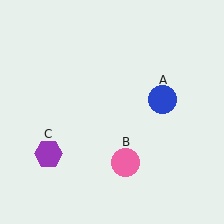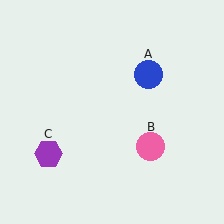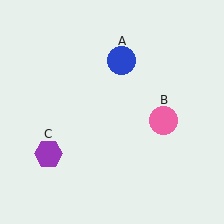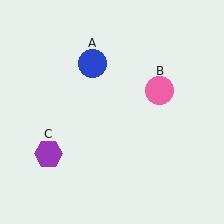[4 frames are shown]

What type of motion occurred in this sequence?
The blue circle (object A), pink circle (object B) rotated counterclockwise around the center of the scene.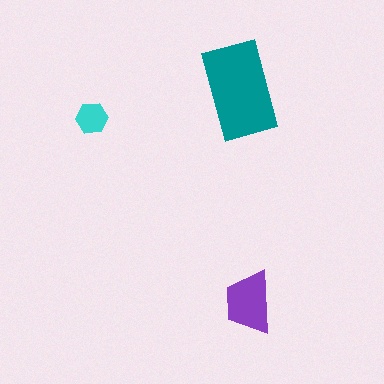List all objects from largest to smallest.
The teal rectangle, the purple trapezoid, the cyan hexagon.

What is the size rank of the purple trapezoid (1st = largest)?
2nd.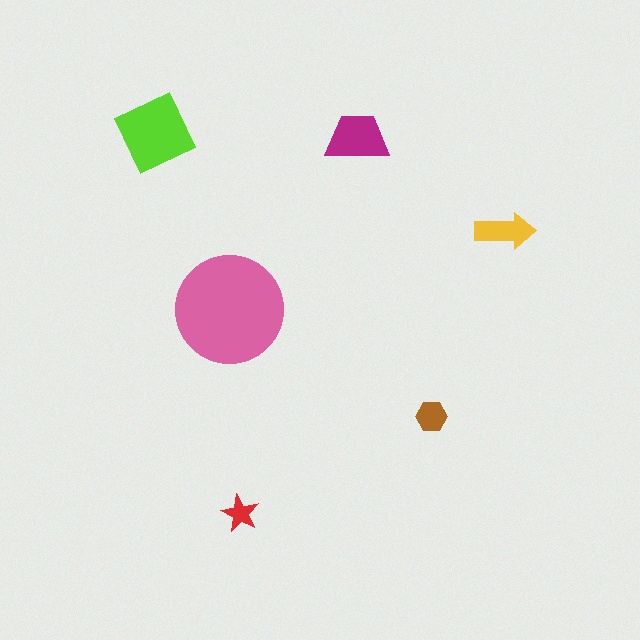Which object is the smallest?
The red star.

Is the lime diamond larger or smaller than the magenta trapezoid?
Larger.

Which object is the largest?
The pink circle.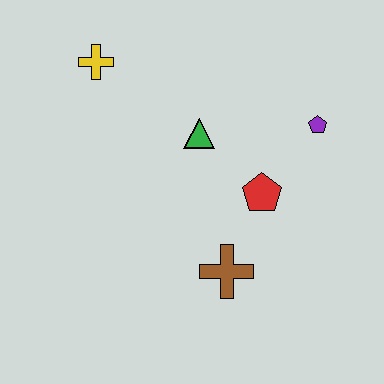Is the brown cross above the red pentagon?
No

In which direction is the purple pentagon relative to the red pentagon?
The purple pentagon is above the red pentagon.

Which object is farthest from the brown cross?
The yellow cross is farthest from the brown cross.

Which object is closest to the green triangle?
The red pentagon is closest to the green triangle.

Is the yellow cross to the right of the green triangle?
No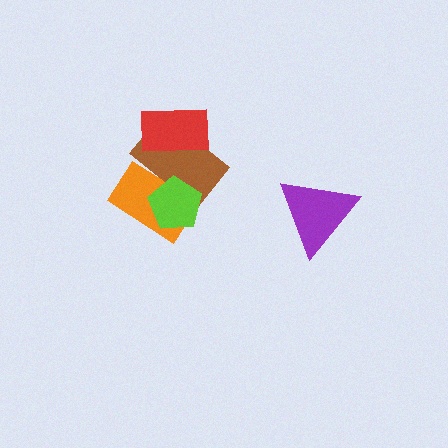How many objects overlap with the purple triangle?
0 objects overlap with the purple triangle.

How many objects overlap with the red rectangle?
1 object overlaps with the red rectangle.